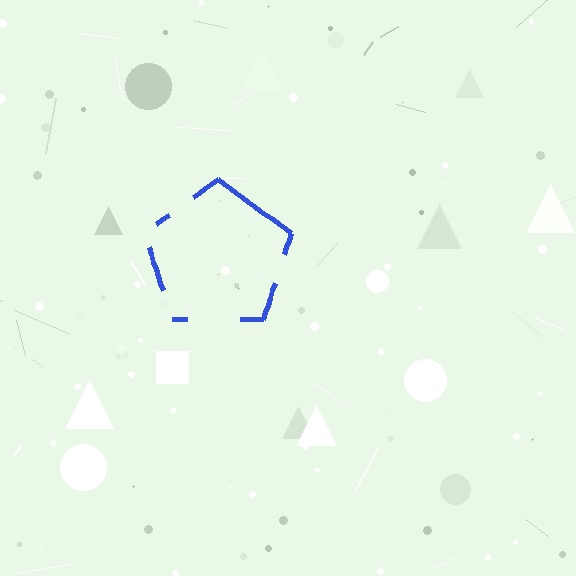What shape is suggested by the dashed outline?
The dashed outline suggests a pentagon.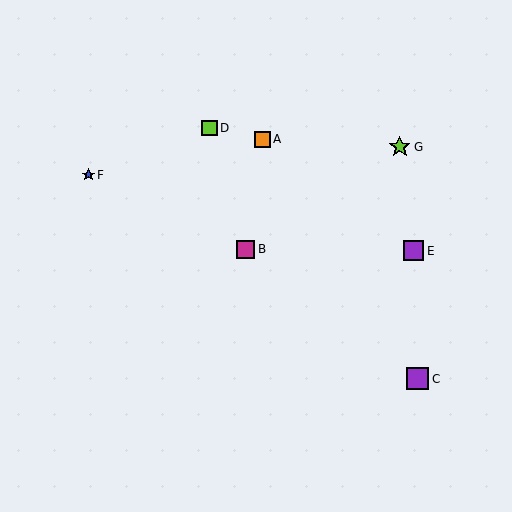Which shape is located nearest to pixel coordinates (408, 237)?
The purple square (labeled E) at (413, 251) is nearest to that location.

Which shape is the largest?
The purple square (labeled C) is the largest.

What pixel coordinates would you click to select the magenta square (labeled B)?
Click at (245, 249) to select the magenta square B.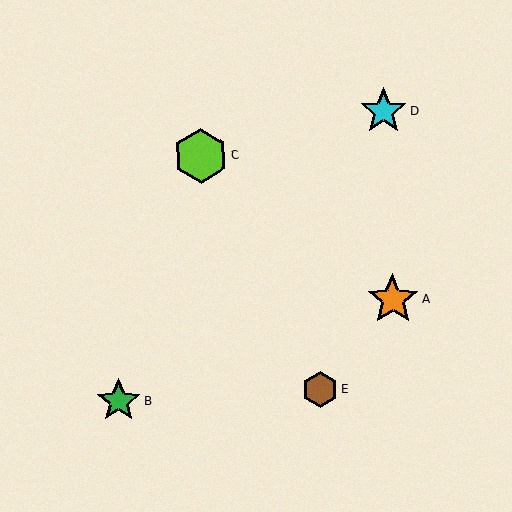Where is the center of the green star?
The center of the green star is at (119, 401).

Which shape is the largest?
The lime hexagon (labeled C) is the largest.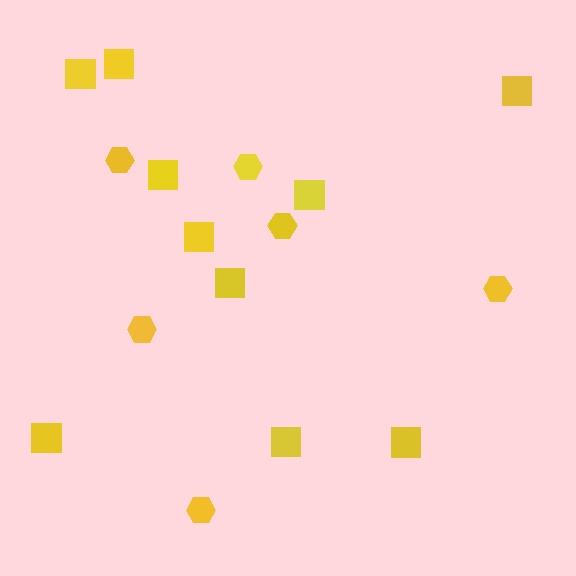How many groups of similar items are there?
There are 2 groups: one group of hexagons (6) and one group of squares (10).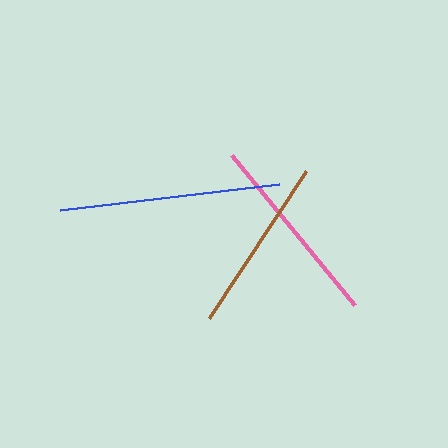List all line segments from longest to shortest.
From longest to shortest: blue, pink, brown.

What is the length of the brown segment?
The brown segment is approximately 176 pixels long.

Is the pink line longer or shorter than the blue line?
The blue line is longer than the pink line.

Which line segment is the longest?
The blue line is the longest at approximately 221 pixels.